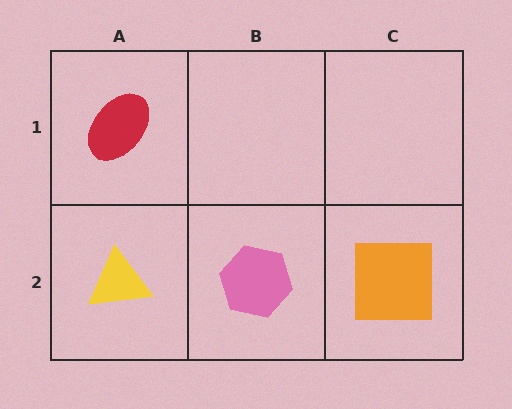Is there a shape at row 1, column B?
No, that cell is empty.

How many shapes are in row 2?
3 shapes.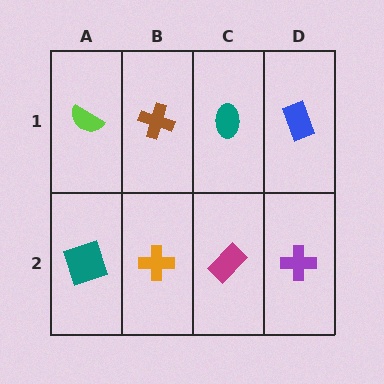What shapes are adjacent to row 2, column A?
A lime semicircle (row 1, column A), an orange cross (row 2, column B).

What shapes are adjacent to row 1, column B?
An orange cross (row 2, column B), a lime semicircle (row 1, column A), a teal ellipse (row 1, column C).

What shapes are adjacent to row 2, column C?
A teal ellipse (row 1, column C), an orange cross (row 2, column B), a purple cross (row 2, column D).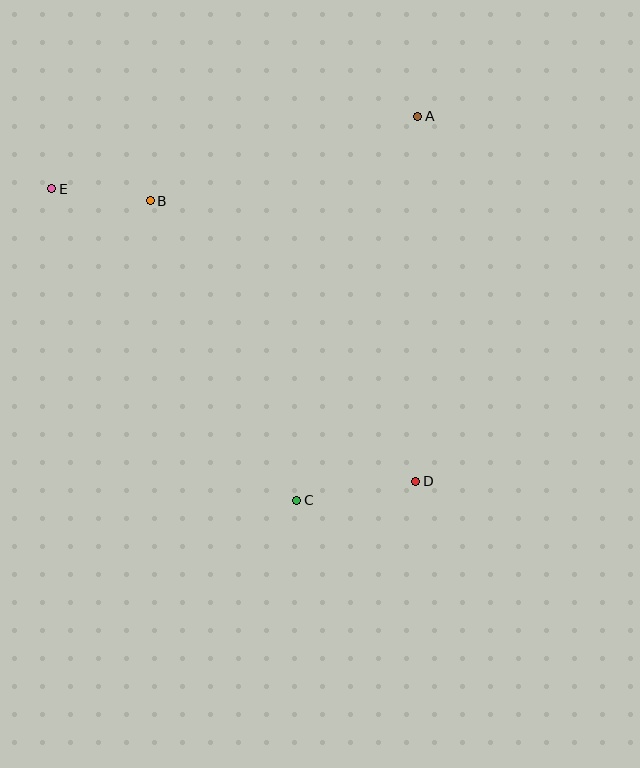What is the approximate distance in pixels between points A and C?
The distance between A and C is approximately 402 pixels.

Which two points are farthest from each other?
Points D and E are farthest from each other.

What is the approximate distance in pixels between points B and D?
The distance between B and D is approximately 386 pixels.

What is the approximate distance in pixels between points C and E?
The distance between C and E is approximately 396 pixels.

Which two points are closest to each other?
Points B and E are closest to each other.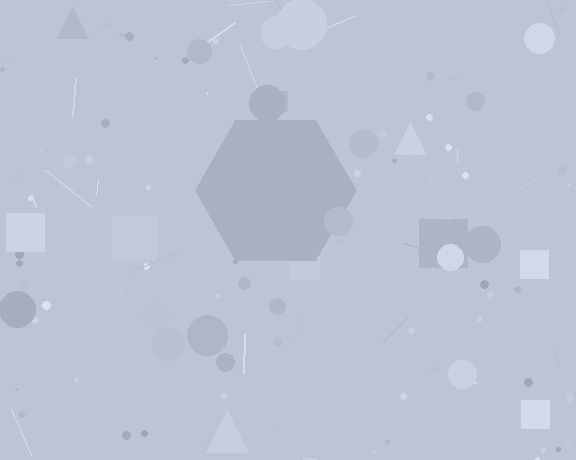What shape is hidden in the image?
A hexagon is hidden in the image.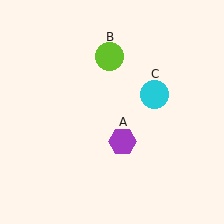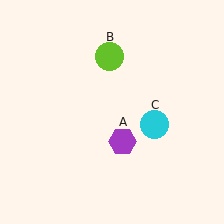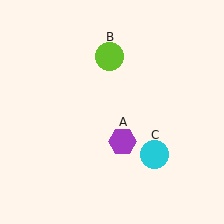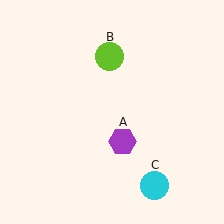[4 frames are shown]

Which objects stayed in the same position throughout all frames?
Purple hexagon (object A) and lime circle (object B) remained stationary.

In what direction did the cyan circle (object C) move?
The cyan circle (object C) moved down.